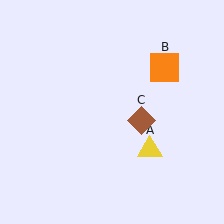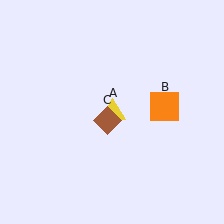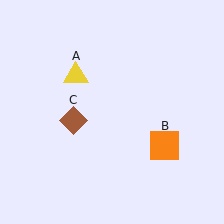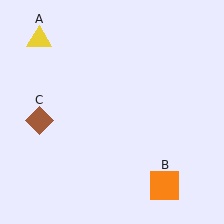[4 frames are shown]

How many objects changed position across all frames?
3 objects changed position: yellow triangle (object A), orange square (object B), brown diamond (object C).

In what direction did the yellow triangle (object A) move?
The yellow triangle (object A) moved up and to the left.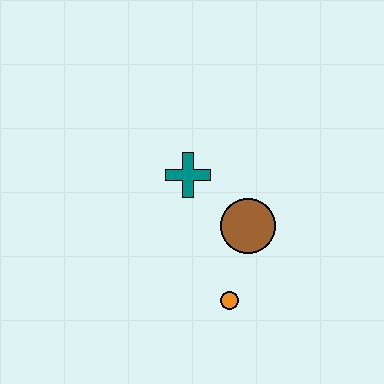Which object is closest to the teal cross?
The brown circle is closest to the teal cross.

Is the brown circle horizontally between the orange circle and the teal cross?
No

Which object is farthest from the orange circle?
The teal cross is farthest from the orange circle.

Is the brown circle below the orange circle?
No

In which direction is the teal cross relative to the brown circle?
The teal cross is to the left of the brown circle.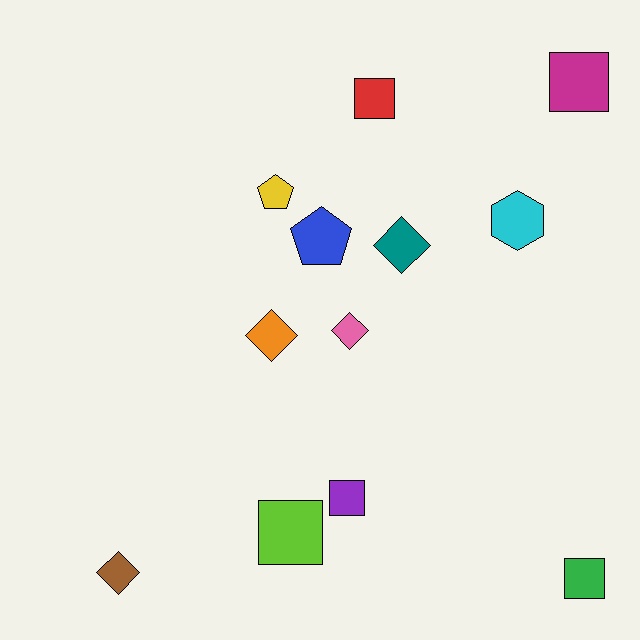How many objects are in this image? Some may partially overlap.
There are 12 objects.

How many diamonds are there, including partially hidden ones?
There are 4 diamonds.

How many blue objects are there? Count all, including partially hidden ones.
There is 1 blue object.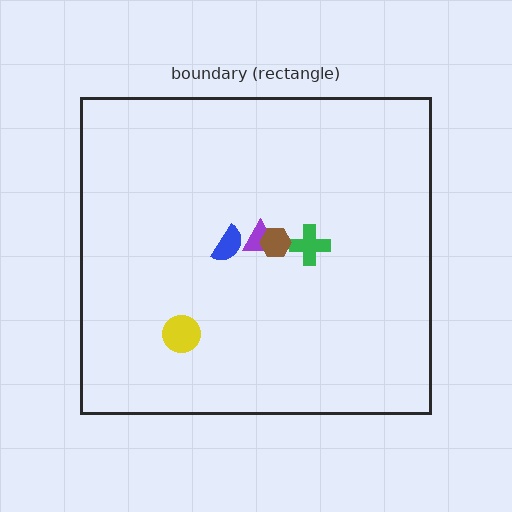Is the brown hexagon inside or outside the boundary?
Inside.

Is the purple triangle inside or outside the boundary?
Inside.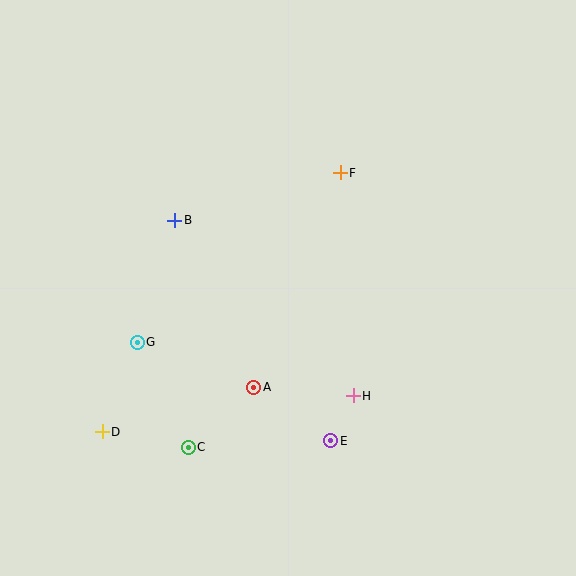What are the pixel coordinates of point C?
Point C is at (188, 447).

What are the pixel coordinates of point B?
Point B is at (175, 220).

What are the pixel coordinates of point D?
Point D is at (102, 432).